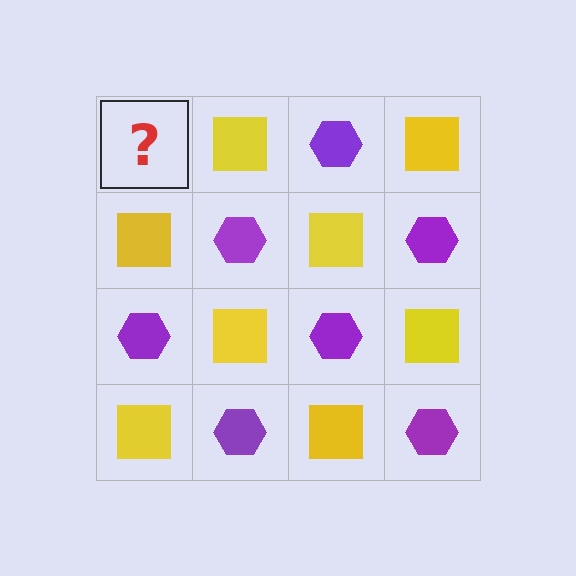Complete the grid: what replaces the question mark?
The question mark should be replaced with a purple hexagon.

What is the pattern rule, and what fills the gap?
The rule is that it alternates purple hexagon and yellow square in a checkerboard pattern. The gap should be filled with a purple hexagon.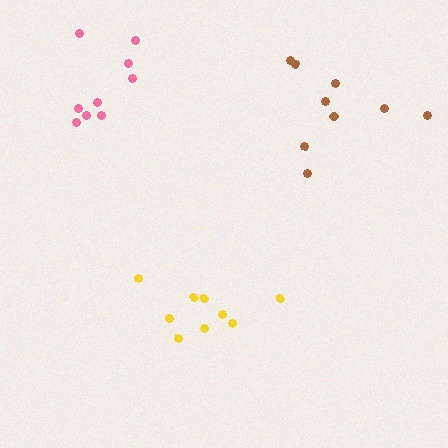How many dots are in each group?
Group 1: 9 dots, Group 2: 9 dots, Group 3: 9 dots (27 total).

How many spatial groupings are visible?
There are 3 spatial groupings.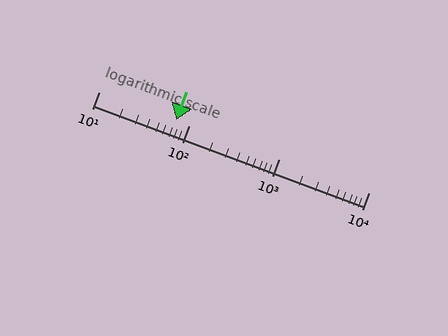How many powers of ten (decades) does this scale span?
The scale spans 3 decades, from 10 to 10000.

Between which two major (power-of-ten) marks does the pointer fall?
The pointer is between 10 and 100.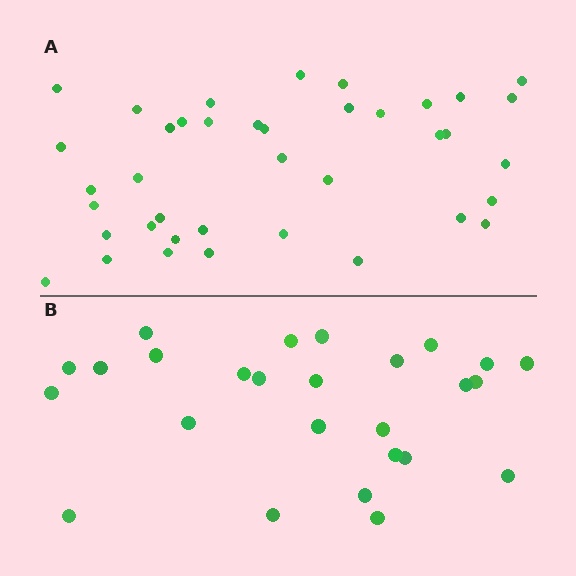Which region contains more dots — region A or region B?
Region A (the top region) has more dots.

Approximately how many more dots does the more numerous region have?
Region A has approximately 15 more dots than region B.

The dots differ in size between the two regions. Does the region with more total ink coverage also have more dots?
No. Region B has more total ink coverage because its dots are larger, but region A actually contains more individual dots. Total area can be misleading — the number of items is what matters here.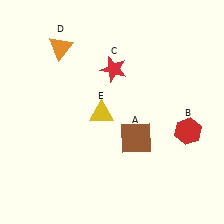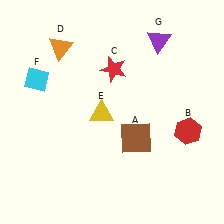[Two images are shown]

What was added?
A cyan diamond (F), a purple triangle (G) were added in Image 2.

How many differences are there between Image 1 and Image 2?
There are 2 differences between the two images.